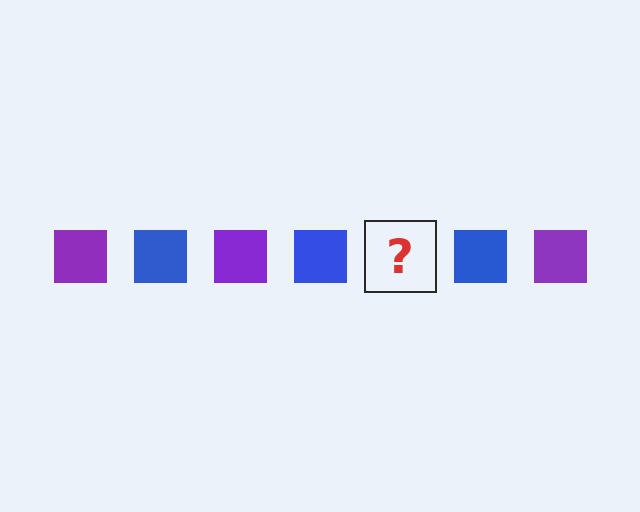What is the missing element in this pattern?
The missing element is a purple square.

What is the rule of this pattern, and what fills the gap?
The rule is that the pattern cycles through purple, blue squares. The gap should be filled with a purple square.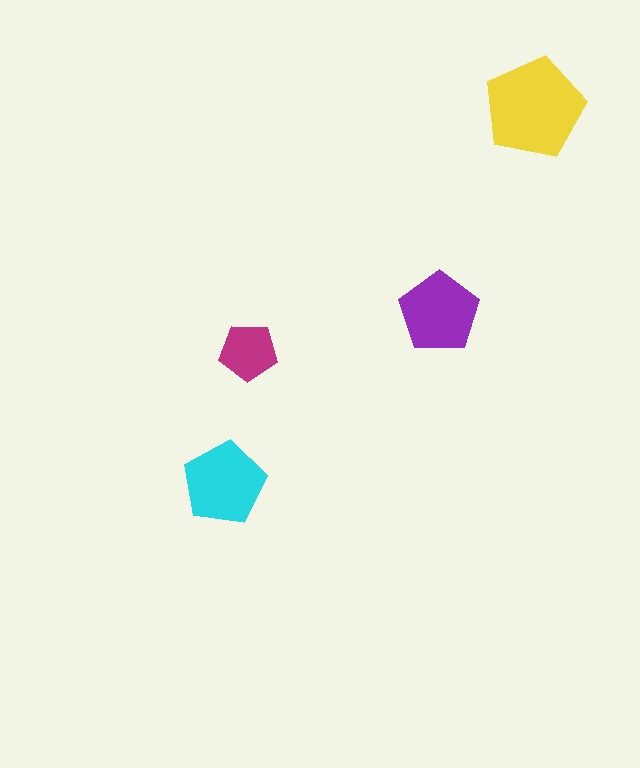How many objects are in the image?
There are 4 objects in the image.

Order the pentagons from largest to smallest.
the yellow one, the cyan one, the purple one, the magenta one.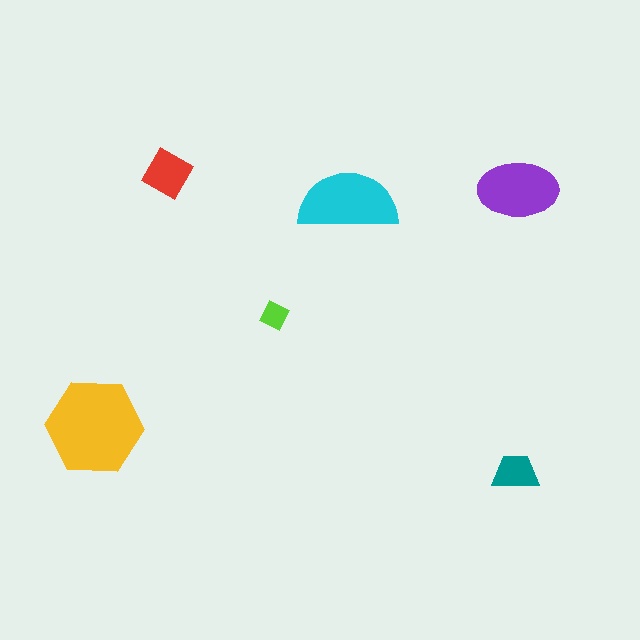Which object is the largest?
The yellow hexagon.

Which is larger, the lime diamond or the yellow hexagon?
The yellow hexagon.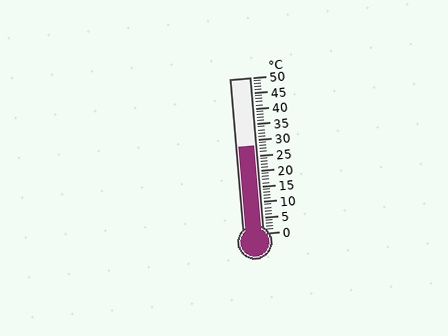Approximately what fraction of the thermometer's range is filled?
The thermometer is filled to approximately 55% of its range.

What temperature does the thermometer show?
The thermometer shows approximately 28°C.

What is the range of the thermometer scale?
The thermometer scale ranges from 0°C to 50°C.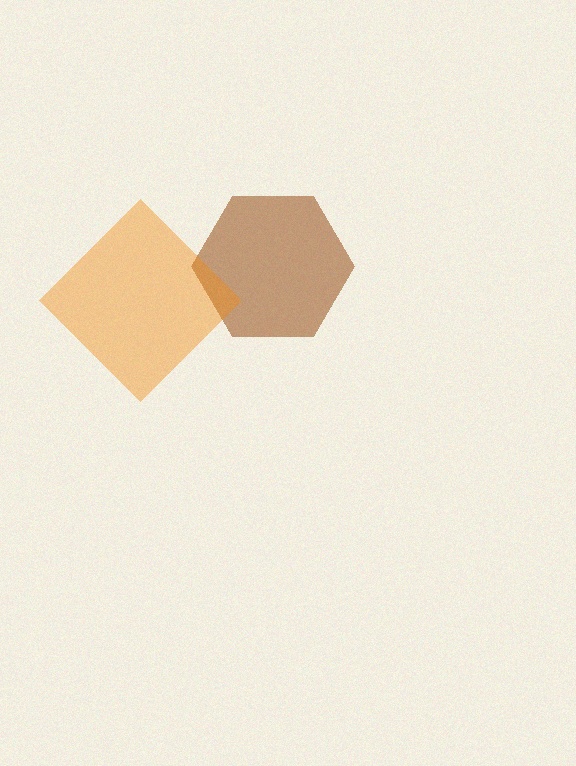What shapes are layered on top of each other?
The layered shapes are: a brown hexagon, an orange diamond.